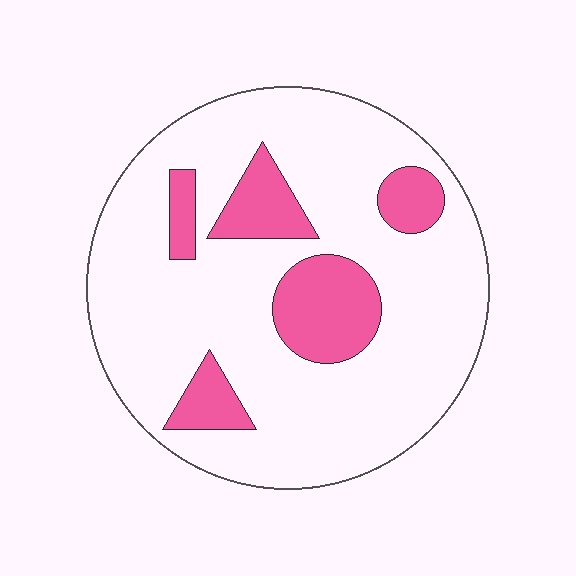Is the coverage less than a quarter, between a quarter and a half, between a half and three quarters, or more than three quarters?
Less than a quarter.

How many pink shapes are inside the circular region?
5.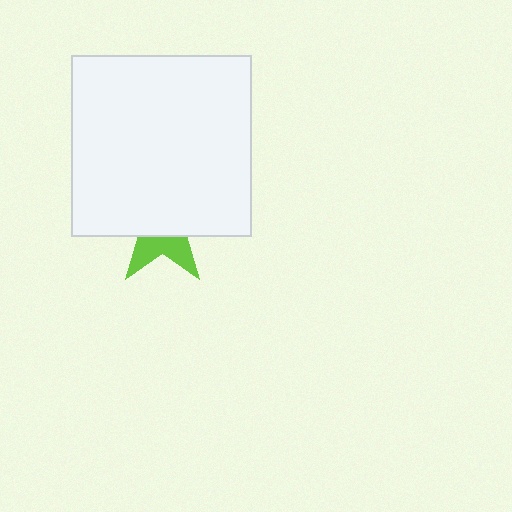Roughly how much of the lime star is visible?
A small part of it is visible (roughly 34%).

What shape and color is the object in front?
The object in front is a white square.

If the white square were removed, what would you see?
You would see the complete lime star.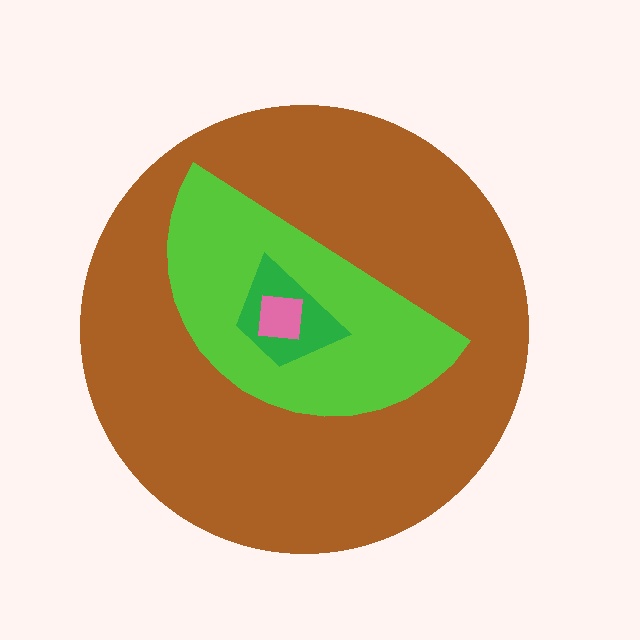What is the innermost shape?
The pink square.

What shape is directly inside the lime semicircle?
The green trapezoid.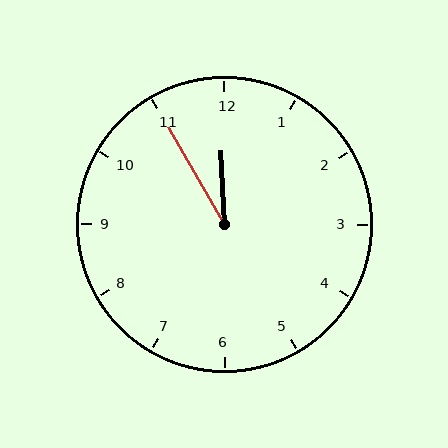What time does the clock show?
11:55.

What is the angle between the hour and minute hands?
Approximately 28 degrees.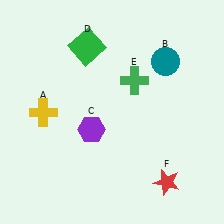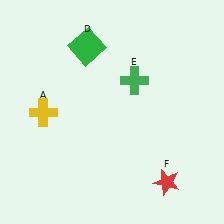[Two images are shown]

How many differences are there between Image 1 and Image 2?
There are 2 differences between the two images.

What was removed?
The teal circle (B), the purple hexagon (C) were removed in Image 2.